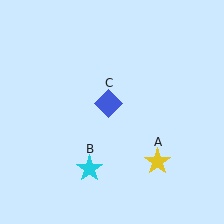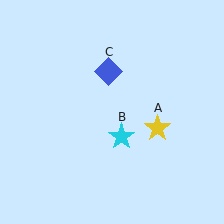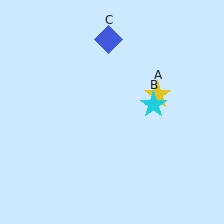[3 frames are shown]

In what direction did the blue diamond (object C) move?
The blue diamond (object C) moved up.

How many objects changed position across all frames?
3 objects changed position: yellow star (object A), cyan star (object B), blue diamond (object C).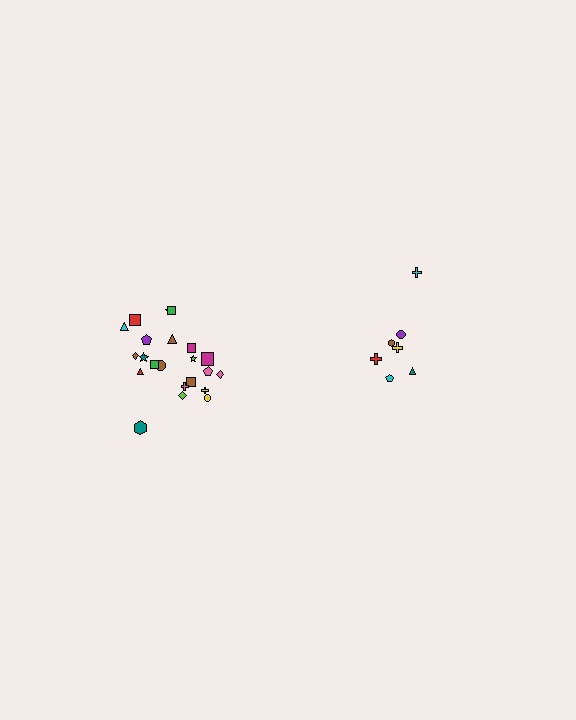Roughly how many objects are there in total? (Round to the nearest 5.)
Roughly 30 objects in total.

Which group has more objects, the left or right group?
The left group.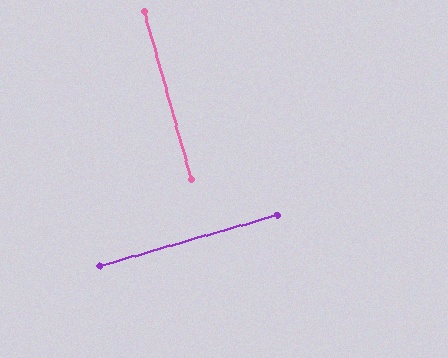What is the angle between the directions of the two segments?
Approximately 90 degrees.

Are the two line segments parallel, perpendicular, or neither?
Perpendicular — they meet at approximately 90°.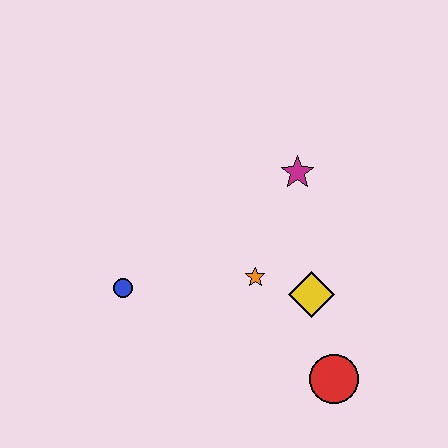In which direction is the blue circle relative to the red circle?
The blue circle is to the left of the red circle.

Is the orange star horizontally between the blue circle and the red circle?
Yes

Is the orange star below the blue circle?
No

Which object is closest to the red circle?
The yellow diamond is closest to the red circle.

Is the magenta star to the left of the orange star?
No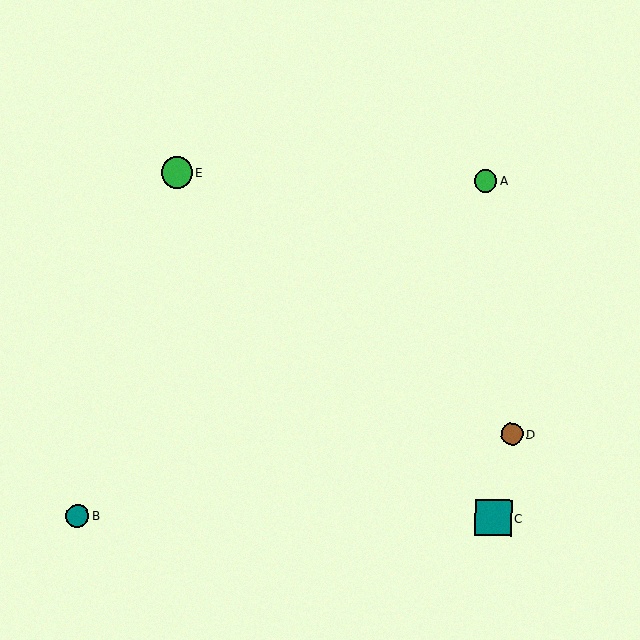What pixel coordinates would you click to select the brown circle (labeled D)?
Click at (512, 434) to select the brown circle D.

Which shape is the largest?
The teal square (labeled C) is the largest.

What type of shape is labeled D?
Shape D is a brown circle.